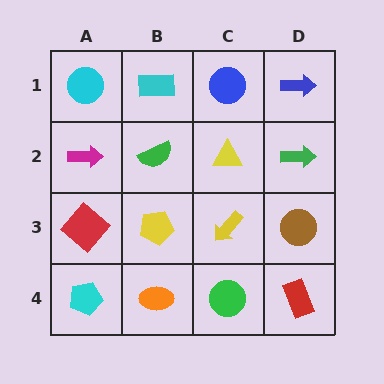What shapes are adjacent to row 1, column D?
A green arrow (row 2, column D), a blue circle (row 1, column C).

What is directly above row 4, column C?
A yellow arrow.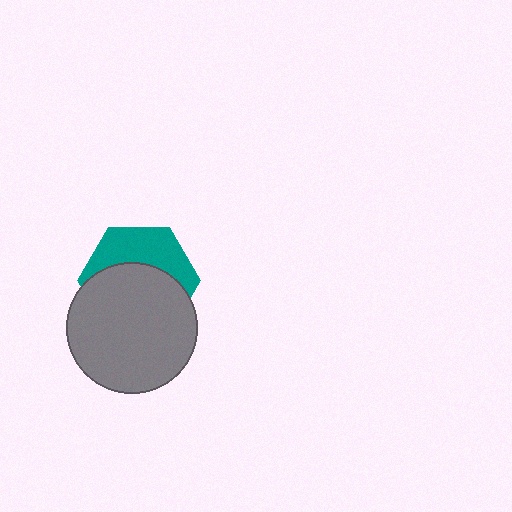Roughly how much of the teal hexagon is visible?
A small part of it is visible (roughly 40%).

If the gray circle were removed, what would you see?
You would see the complete teal hexagon.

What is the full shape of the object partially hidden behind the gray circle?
The partially hidden object is a teal hexagon.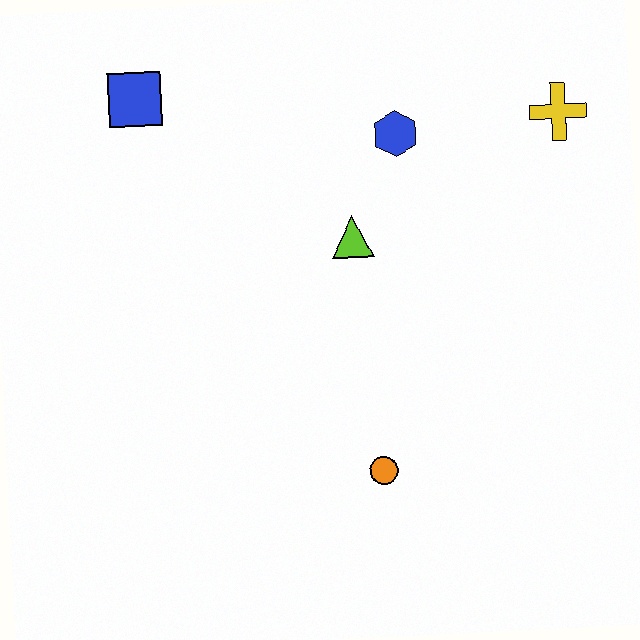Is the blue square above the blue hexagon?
Yes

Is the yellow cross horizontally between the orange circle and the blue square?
No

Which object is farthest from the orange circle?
The blue square is farthest from the orange circle.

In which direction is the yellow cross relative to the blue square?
The yellow cross is to the right of the blue square.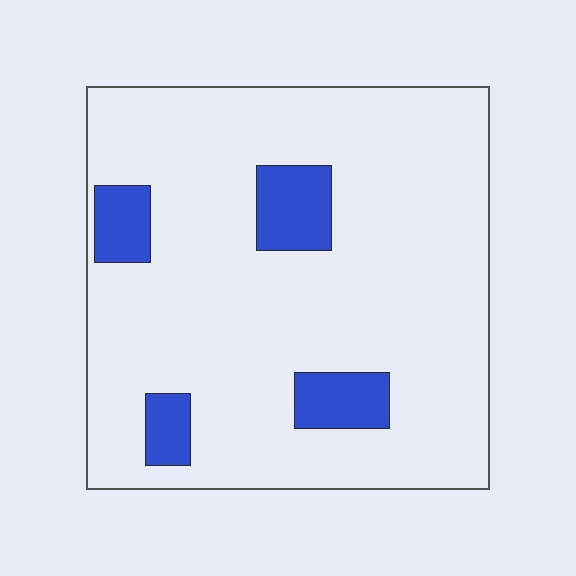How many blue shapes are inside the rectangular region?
4.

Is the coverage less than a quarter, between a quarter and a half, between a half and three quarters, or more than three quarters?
Less than a quarter.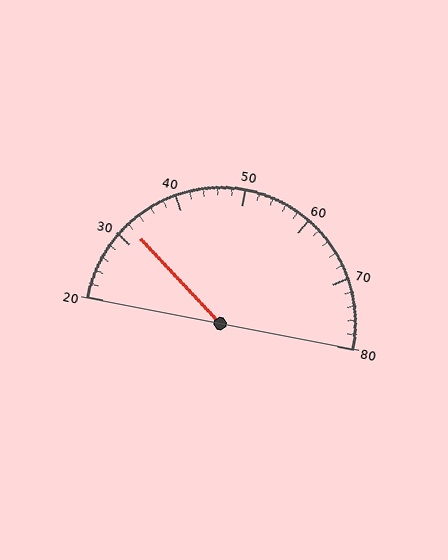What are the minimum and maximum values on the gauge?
The gauge ranges from 20 to 80.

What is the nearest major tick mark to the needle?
The nearest major tick mark is 30.